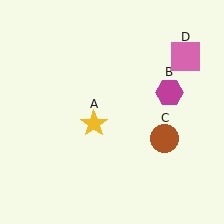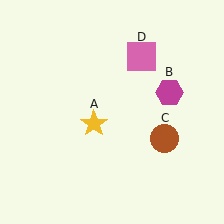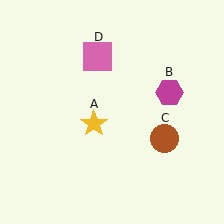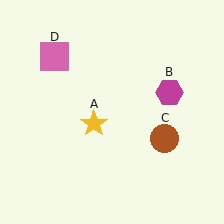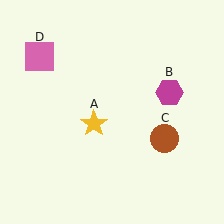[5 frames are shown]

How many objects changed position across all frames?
1 object changed position: pink square (object D).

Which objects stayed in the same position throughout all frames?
Yellow star (object A) and magenta hexagon (object B) and brown circle (object C) remained stationary.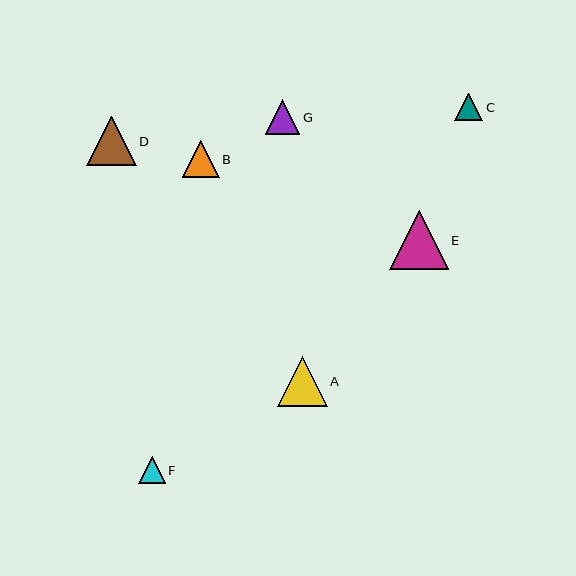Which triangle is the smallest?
Triangle F is the smallest with a size of approximately 27 pixels.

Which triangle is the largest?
Triangle E is the largest with a size of approximately 59 pixels.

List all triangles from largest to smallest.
From largest to smallest: E, A, D, B, G, C, F.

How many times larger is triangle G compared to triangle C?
Triangle G is approximately 1.2 times the size of triangle C.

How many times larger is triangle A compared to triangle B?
Triangle A is approximately 1.3 times the size of triangle B.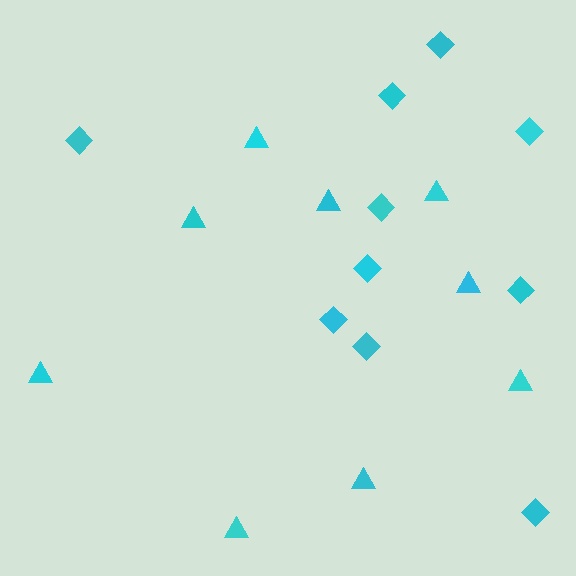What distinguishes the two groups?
There are 2 groups: one group of diamonds (10) and one group of triangles (9).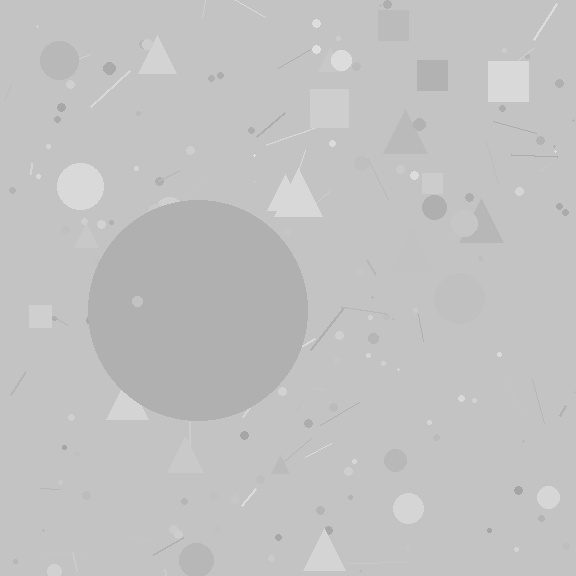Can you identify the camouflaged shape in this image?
The camouflaged shape is a circle.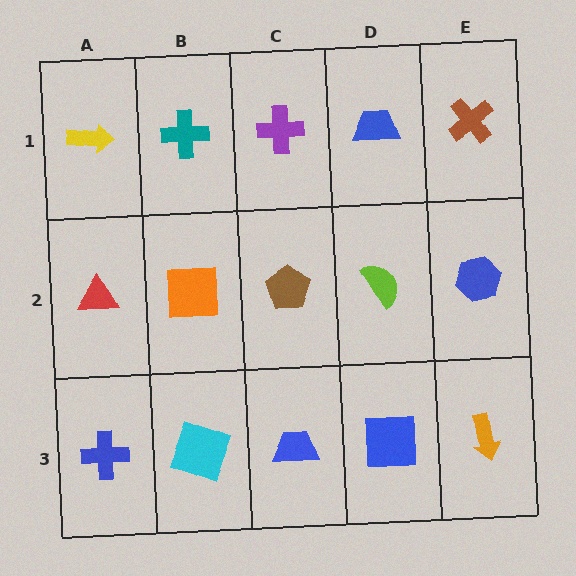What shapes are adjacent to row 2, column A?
A yellow arrow (row 1, column A), a blue cross (row 3, column A), an orange square (row 2, column B).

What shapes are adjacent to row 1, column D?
A lime semicircle (row 2, column D), a purple cross (row 1, column C), a brown cross (row 1, column E).